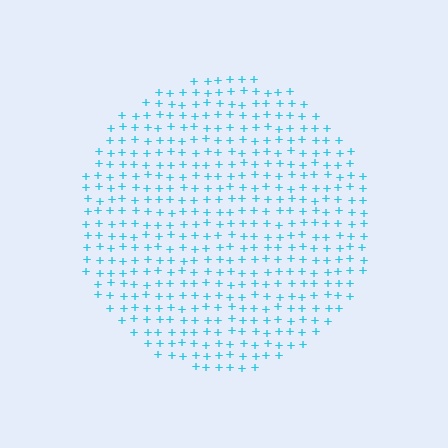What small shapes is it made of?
It is made of small plus signs.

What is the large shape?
The large shape is a circle.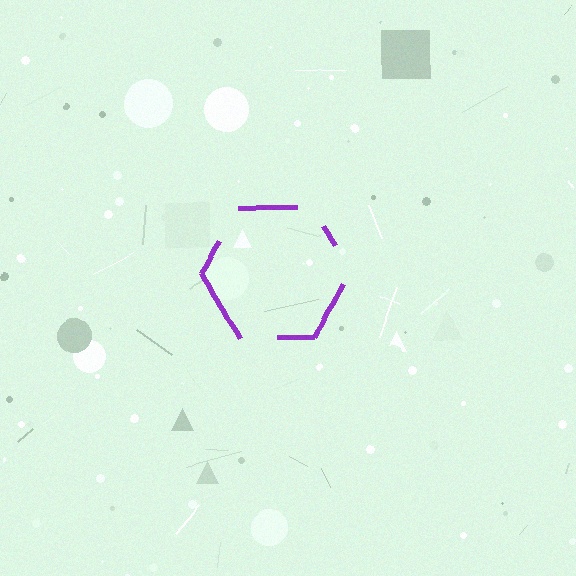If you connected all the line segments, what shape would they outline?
They would outline a hexagon.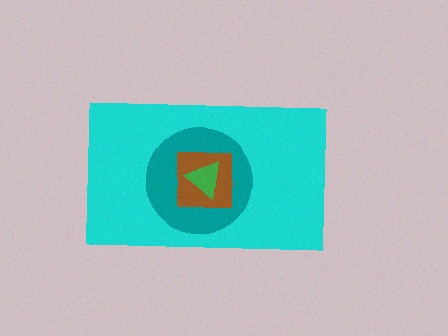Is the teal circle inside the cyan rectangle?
Yes.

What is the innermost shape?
The green triangle.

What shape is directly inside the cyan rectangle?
The teal circle.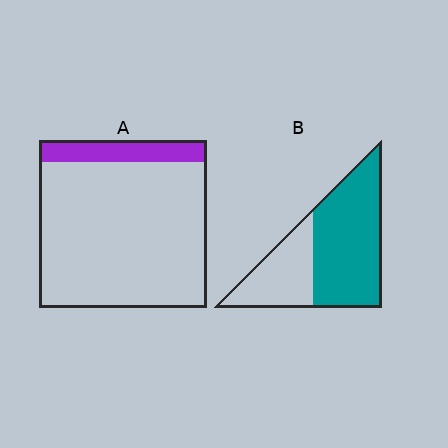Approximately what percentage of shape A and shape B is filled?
A is approximately 15% and B is approximately 65%.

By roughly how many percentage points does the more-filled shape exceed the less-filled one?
By roughly 50 percentage points (B over A).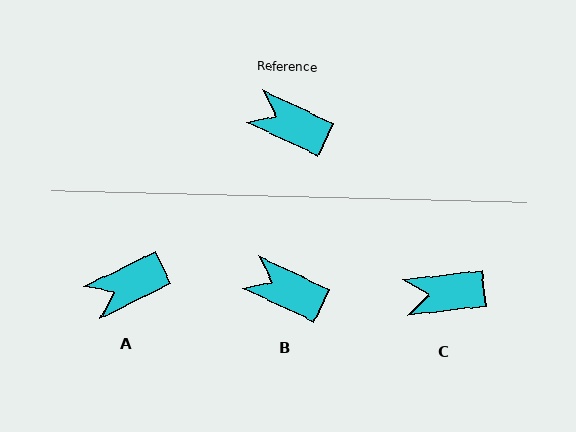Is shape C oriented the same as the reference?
No, it is off by about 32 degrees.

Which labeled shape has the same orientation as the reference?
B.